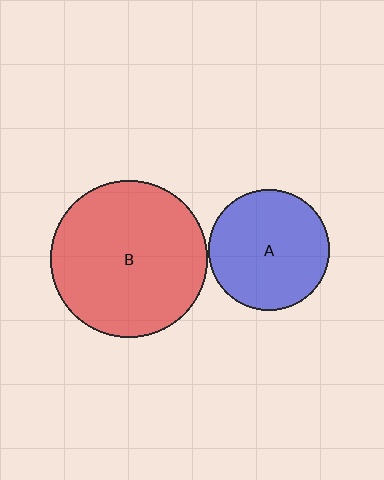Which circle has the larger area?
Circle B (red).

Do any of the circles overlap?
No, none of the circles overlap.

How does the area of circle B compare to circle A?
Approximately 1.7 times.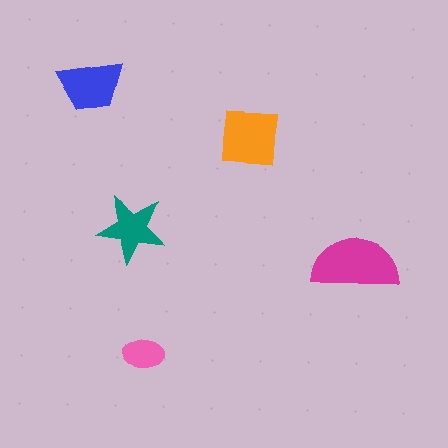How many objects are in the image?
There are 5 objects in the image.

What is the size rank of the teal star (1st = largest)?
4th.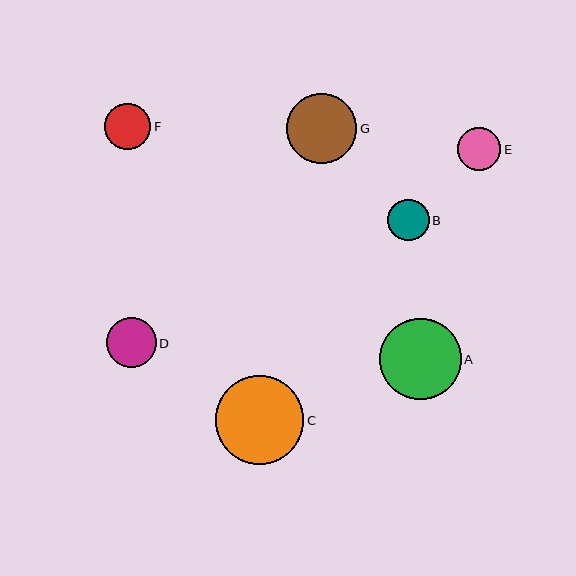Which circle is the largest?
Circle C is the largest with a size of approximately 89 pixels.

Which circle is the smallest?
Circle B is the smallest with a size of approximately 42 pixels.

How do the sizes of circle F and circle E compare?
Circle F and circle E are approximately the same size.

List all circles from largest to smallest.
From largest to smallest: C, A, G, D, F, E, B.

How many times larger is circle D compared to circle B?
Circle D is approximately 1.2 times the size of circle B.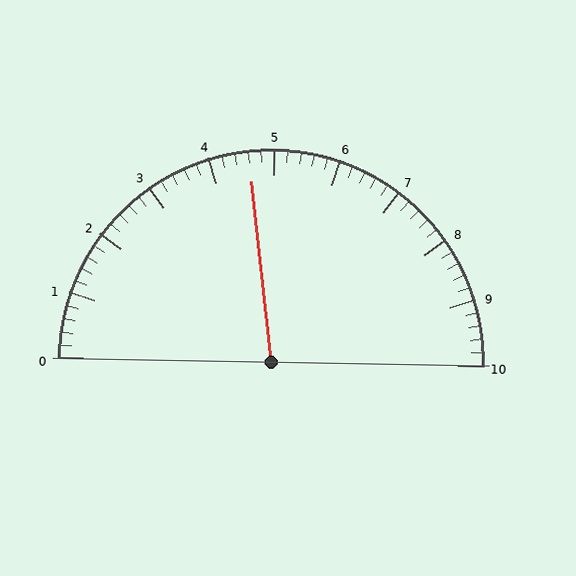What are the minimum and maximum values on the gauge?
The gauge ranges from 0 to 10.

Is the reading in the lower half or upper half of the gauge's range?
The reading is in the lower half of the range (0 to 10).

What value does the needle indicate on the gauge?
The needle indicates approximately 4.6.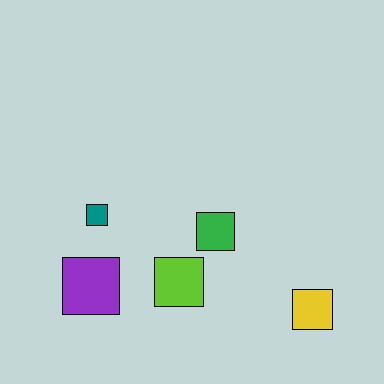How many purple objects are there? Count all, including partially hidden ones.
There is 1 purple object.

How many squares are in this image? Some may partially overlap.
There are 5 squares.